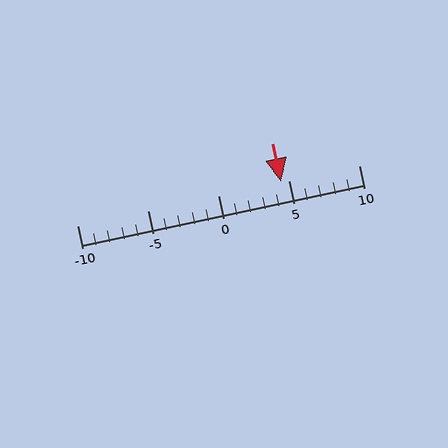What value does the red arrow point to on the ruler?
The red arrow points to approximately 4.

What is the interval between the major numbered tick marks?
The major tick marks are spaced 5 units apart.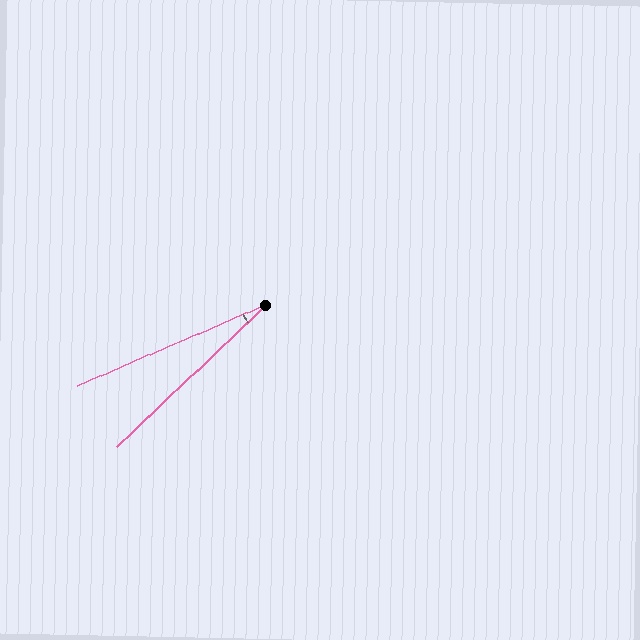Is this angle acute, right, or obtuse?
It is acute.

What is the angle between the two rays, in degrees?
Approximately 21 degrees.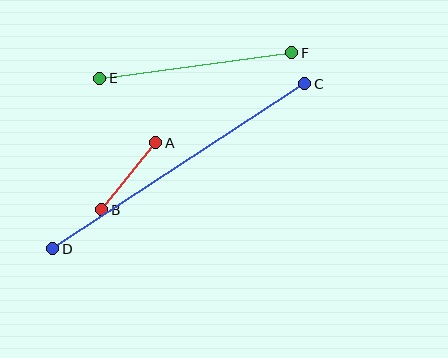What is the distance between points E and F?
The distance is approximately 194 pixels.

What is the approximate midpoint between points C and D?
The midpoint is at approximately (179, 166) pixels.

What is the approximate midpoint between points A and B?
The midpoint is at approximately (129, 176) pixels.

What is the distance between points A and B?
The distance is approximately 86 pixels.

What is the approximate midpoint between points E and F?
The midpoint is at approximately (196, 65) pixels.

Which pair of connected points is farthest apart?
Points C and D are farthest apart.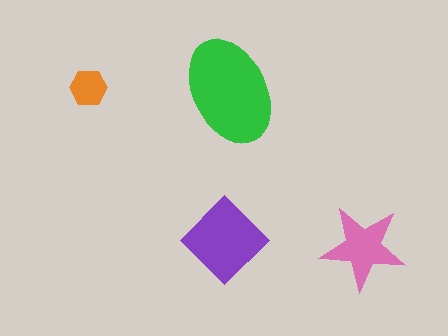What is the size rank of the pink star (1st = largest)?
3rd.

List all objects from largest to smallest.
The green ellipse, the purple diamond, the pink star, the orange hexagon.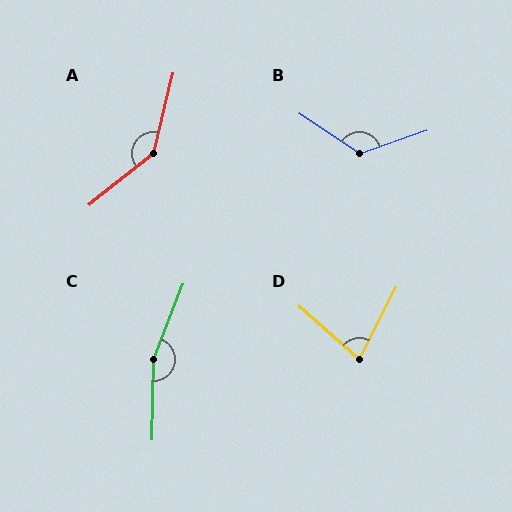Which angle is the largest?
C, at approximately 160 degrees.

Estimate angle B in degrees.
Approximately 127 degrees.